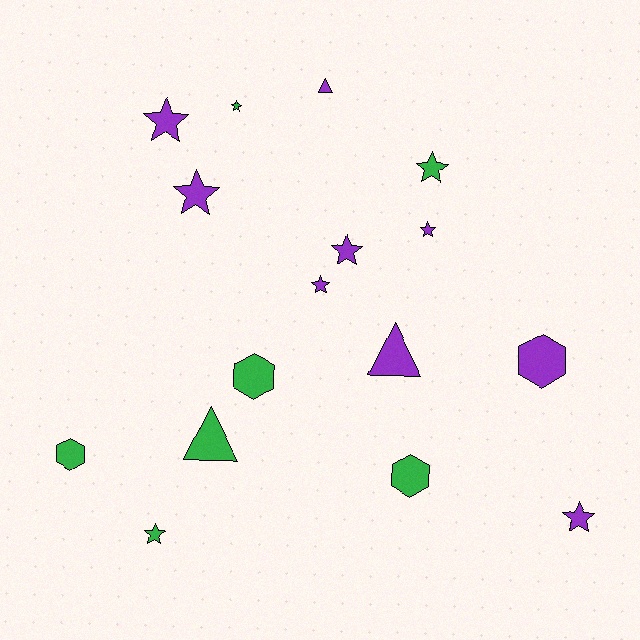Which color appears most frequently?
Purple, with 9 objects.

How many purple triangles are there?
There are 2 purple triangles.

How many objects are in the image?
There are 16 objects.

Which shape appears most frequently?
Star, with 9 objects.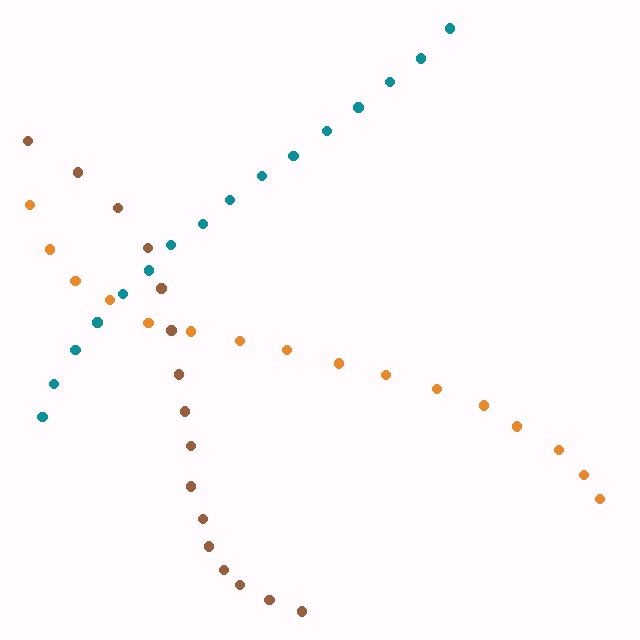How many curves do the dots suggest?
There are 3 distinct paths.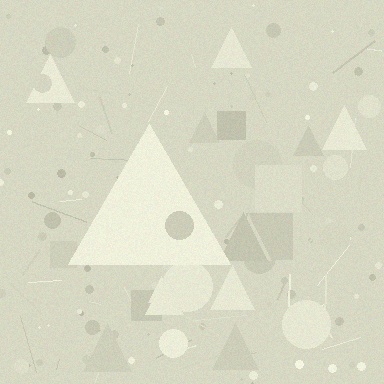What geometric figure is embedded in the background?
A triangle is embedded in the background.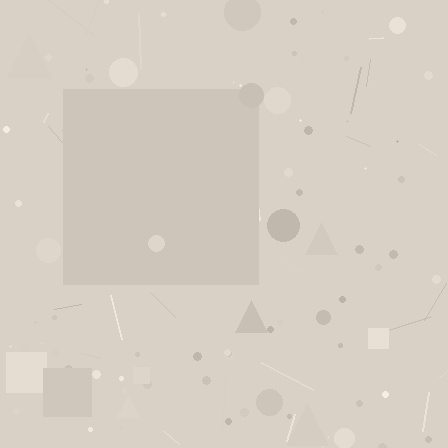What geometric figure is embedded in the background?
A square is embedded in the background.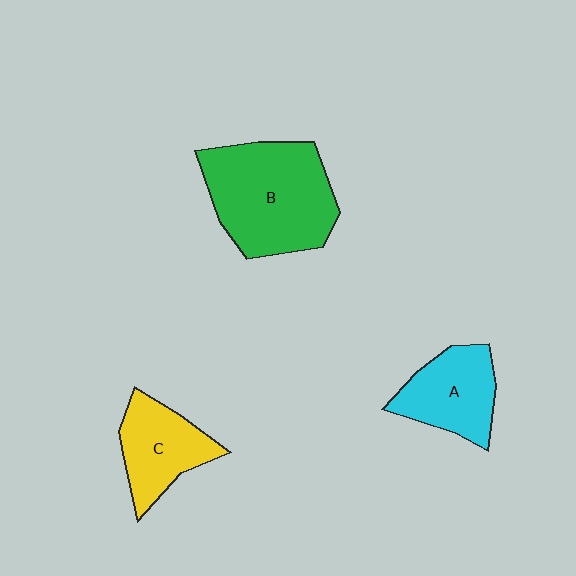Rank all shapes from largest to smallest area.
From largest to smallest: B (green), A (cyan), C (yellow).